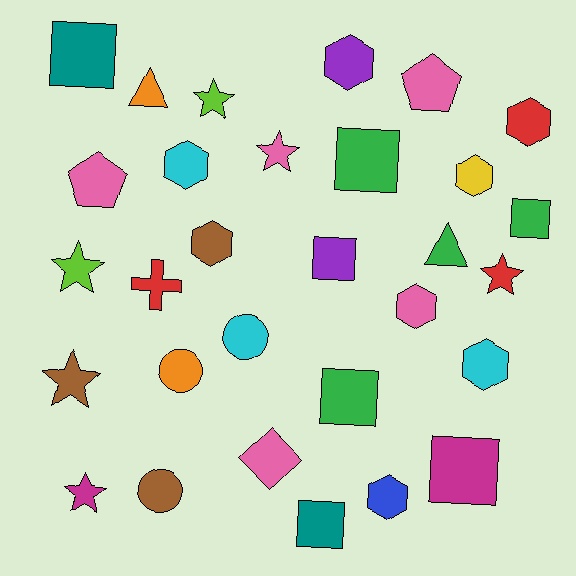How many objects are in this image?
There are 30 objects.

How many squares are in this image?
There are 7 squares.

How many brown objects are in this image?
There are 3 brown objects.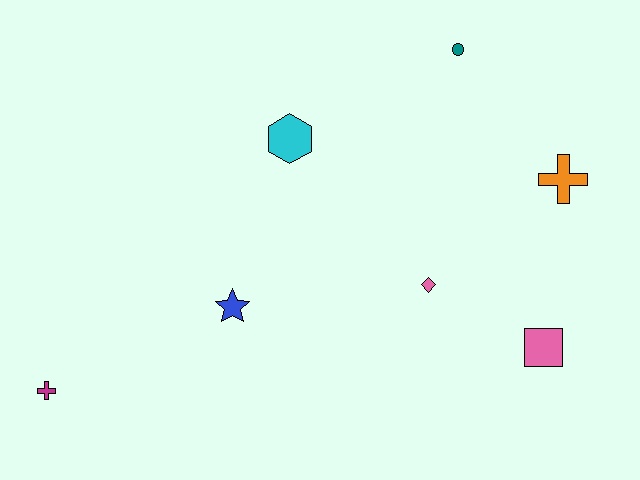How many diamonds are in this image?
There is 1 diamond.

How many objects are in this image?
There are 7 objects.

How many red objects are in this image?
There are no red objects.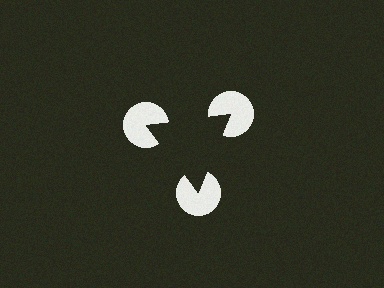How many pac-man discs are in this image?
There are 3 — one at each vertex of the illusory triangle.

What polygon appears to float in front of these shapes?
An illusory triangle — its edges are inferred from the aligned wedge cuts in the pac-man discs, not physically drawn.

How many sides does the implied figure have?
3 sides.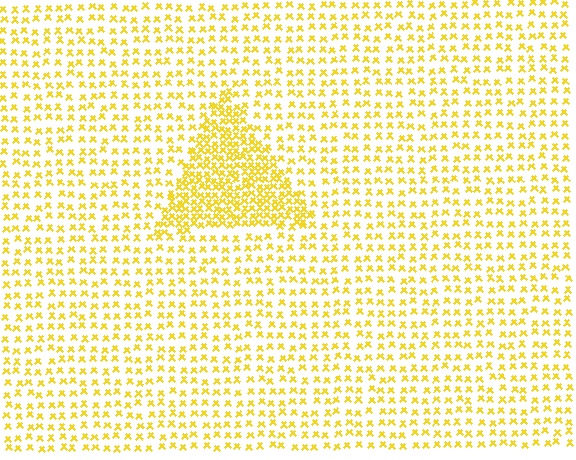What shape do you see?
I see a triangle.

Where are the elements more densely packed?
The elements are more densely packed inside the triangle boundary.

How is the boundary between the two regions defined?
The boundary is defined by a change in element density (approximately 2.3x ratio). All elements are the same color, size, and shape.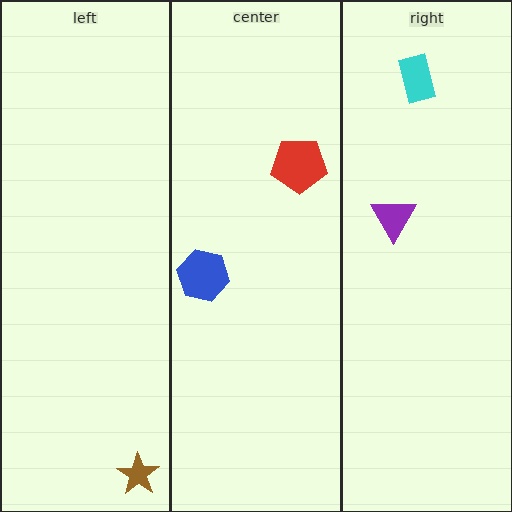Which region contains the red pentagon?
The center region.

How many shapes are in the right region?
2.